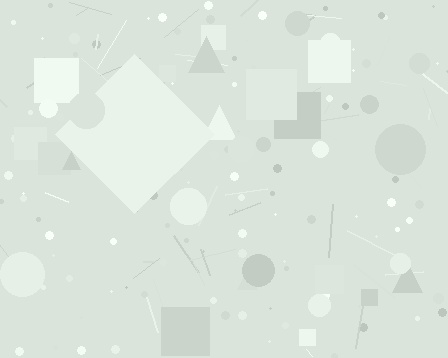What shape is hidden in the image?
A diamond is hidden in the image.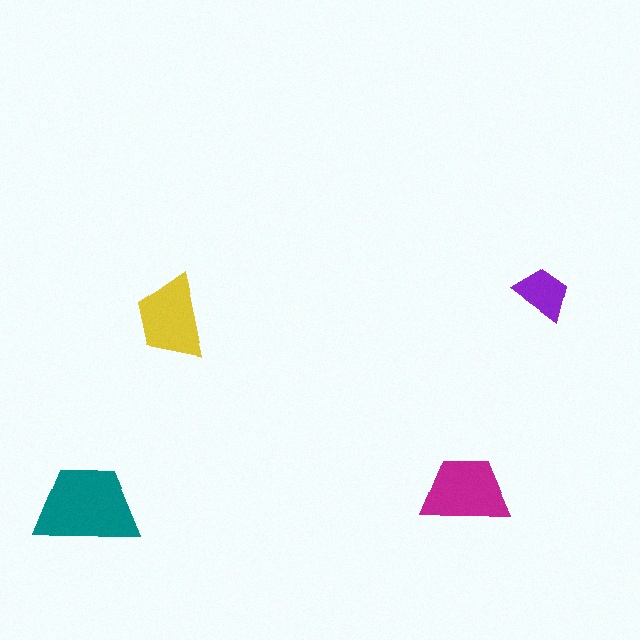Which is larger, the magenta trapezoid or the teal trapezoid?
The teal one.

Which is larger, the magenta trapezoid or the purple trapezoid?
The magenta one.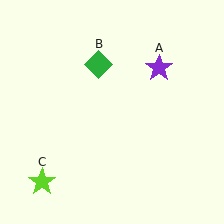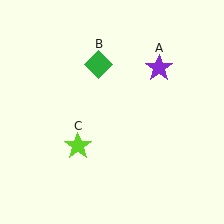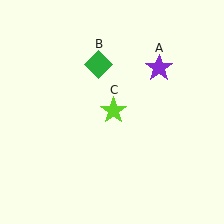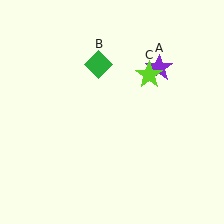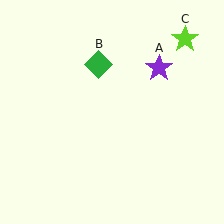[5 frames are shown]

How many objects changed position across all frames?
1 object changed position: lime star (object C).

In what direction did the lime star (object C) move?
The lime star (object C) moved up and to the right.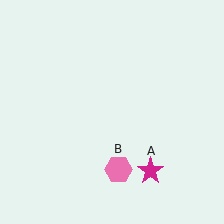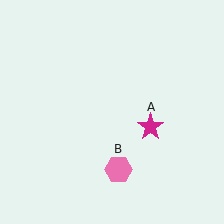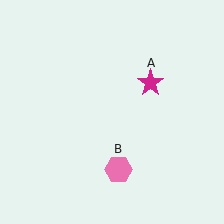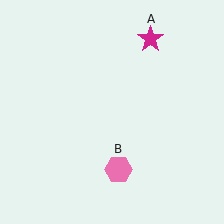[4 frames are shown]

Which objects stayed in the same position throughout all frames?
Pink hexagon (object B) remained stationary.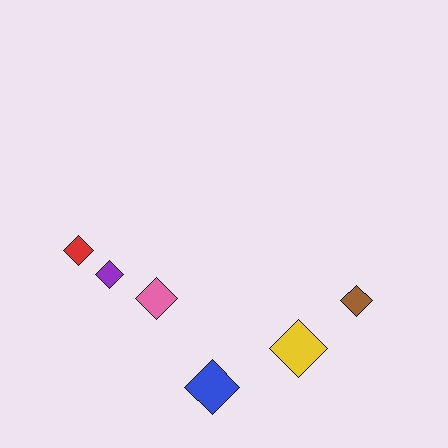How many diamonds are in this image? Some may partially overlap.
There are 6 diamonds.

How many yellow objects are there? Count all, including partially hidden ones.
There is 1 yellow object.